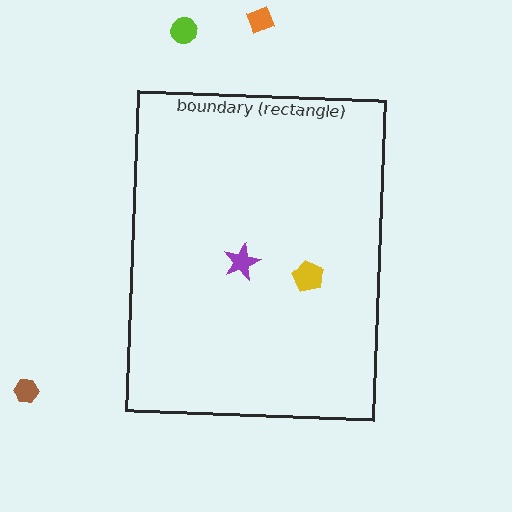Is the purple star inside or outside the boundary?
Inside.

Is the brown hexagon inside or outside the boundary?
Outside.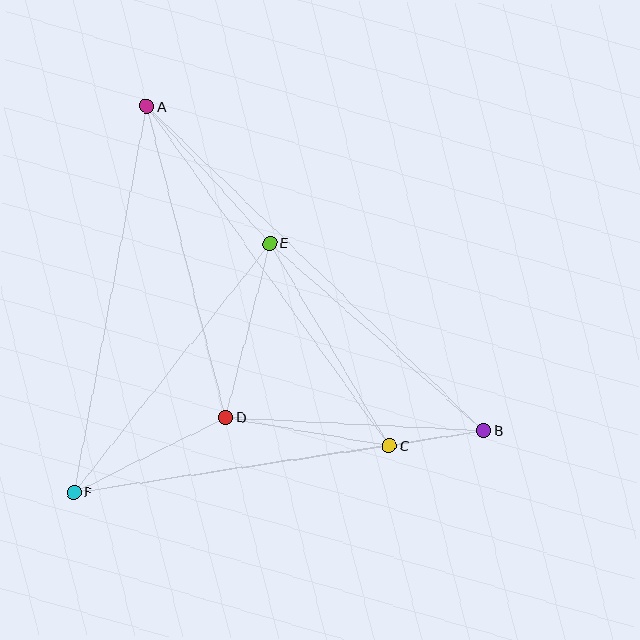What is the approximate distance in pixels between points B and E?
The distance between B and E is approximately 284 pixels.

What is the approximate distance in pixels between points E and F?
The distance between E and F is approximately 317 pixels.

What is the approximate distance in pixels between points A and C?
The distance between A and C is approximately 417 pixels.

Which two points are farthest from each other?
Points A and B are farthest from each other.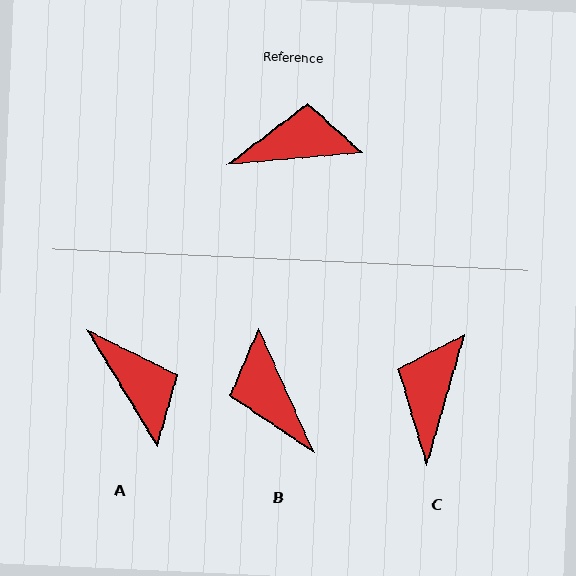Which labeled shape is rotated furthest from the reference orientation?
B, about 108 degrees away.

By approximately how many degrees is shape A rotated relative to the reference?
Approximately 64 degrees clockwise.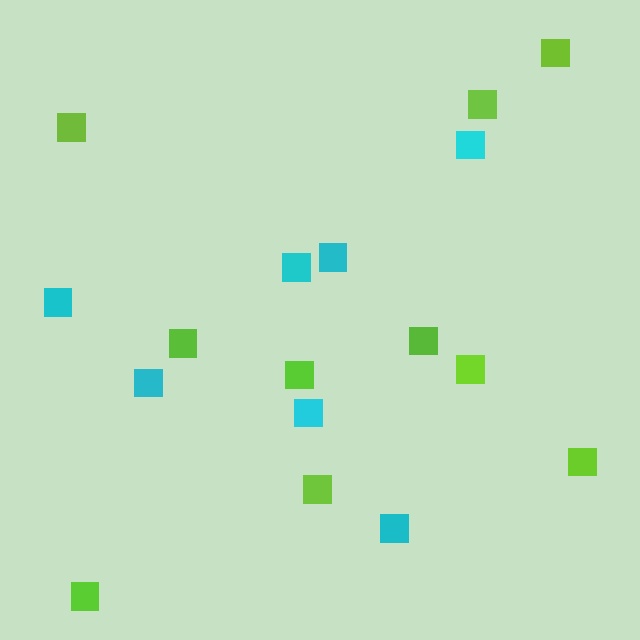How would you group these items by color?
There are 2 groups: one group of lime squares (10) and one group of cyan squares (7).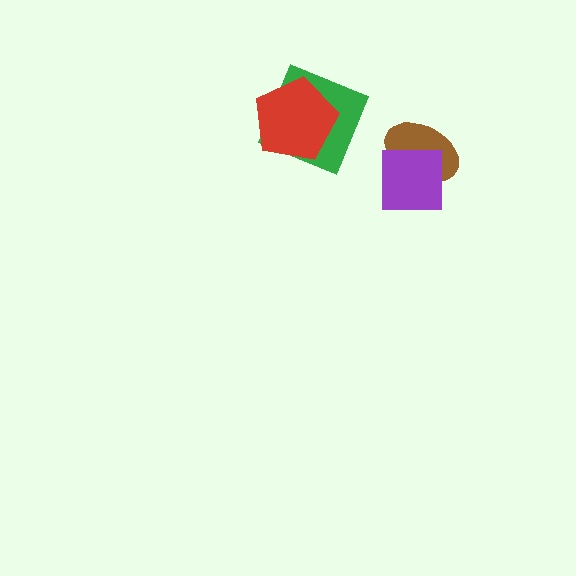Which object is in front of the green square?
The red pentagon is in front of the green square.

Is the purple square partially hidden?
No, no other shape covers it.